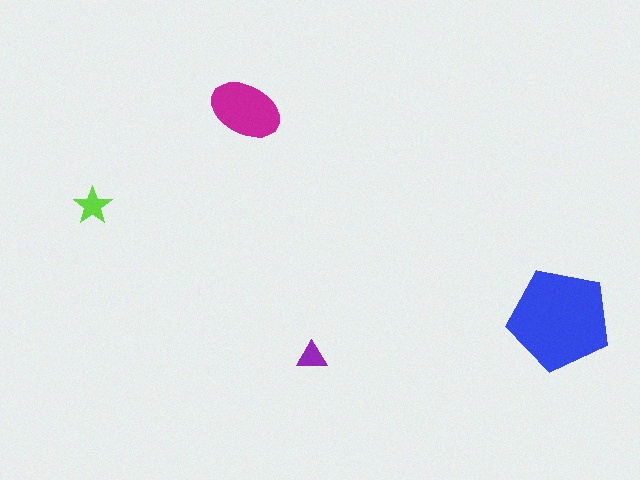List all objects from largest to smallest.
The blue pentagon, the magenta ellipse, the lime star, the purple triangle.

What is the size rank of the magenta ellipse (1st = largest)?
2nd.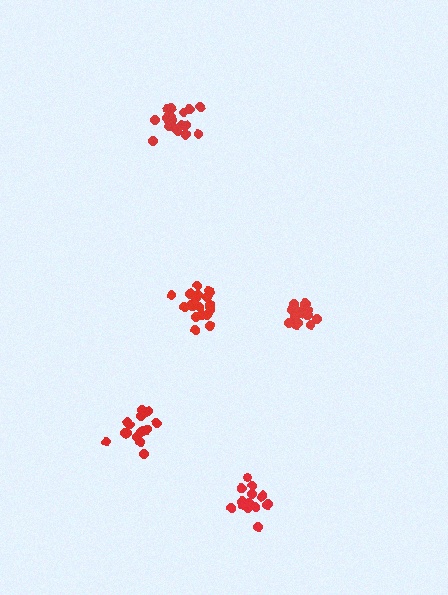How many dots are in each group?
Group 1: 20 dots, Group 2: 16 dots, Group 3: 20 dots, Group 4: 16 dots, Group 5: 19 dots (91 total).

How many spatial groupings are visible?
There are 5 spatial groupings.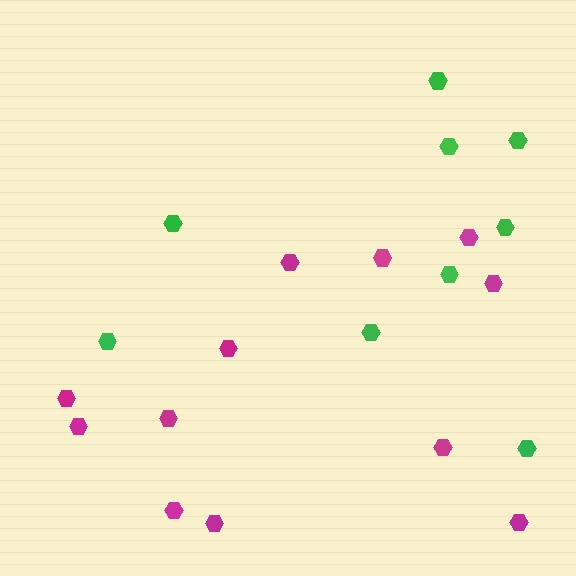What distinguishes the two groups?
There are 2 groups: one group of green hexagons (9) and one group of magenta hexagons (12).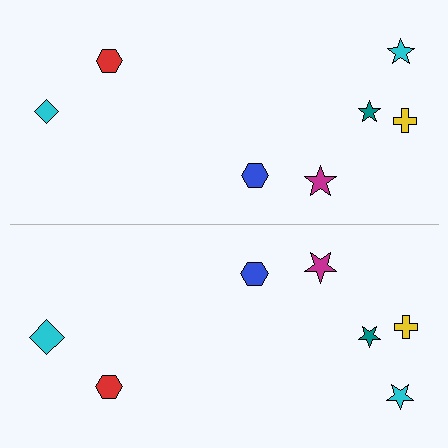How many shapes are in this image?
There are 14 shapes in this image.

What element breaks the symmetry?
The cyan diamond on the bottom side has a different size than its mirror counterpart.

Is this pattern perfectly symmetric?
No, the pattern is not perfectly symmetric. The cyan diamond on the bottom side has a different size than its mirror counterpart.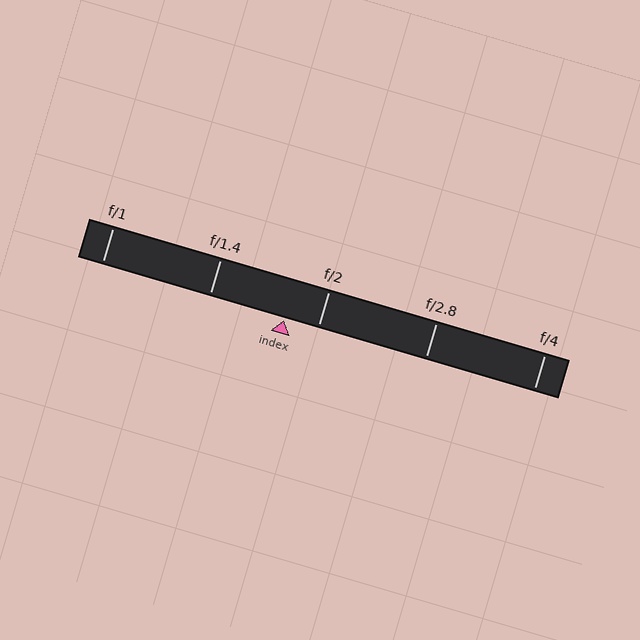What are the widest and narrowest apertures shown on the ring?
The widest aperture shown is f/1 and the narrowest is f/4.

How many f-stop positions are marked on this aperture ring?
There are 5 f-stop positions marked.